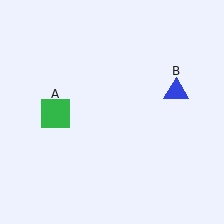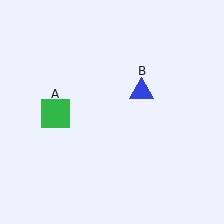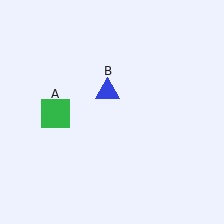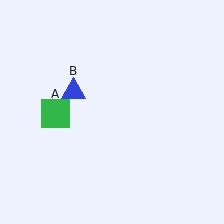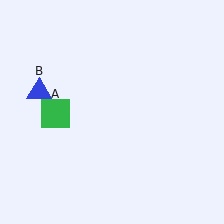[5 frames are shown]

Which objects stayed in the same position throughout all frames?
Green square (object A) remained stationary.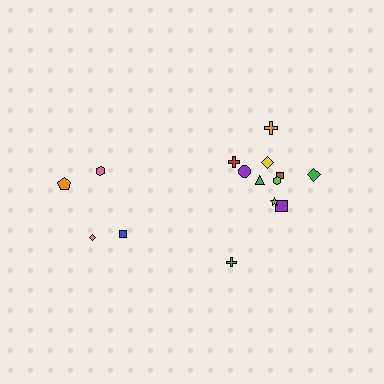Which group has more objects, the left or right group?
The right group.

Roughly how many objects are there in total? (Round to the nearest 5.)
Roughly 15 objects in total.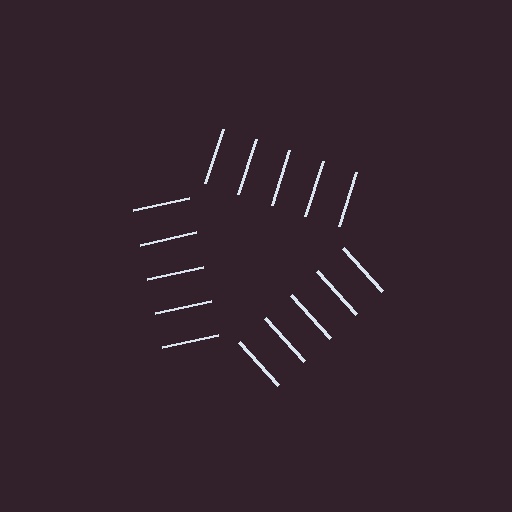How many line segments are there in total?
15 — 5 along each of the 3 edges.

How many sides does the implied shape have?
3 sides — the line-ends trace a triangle.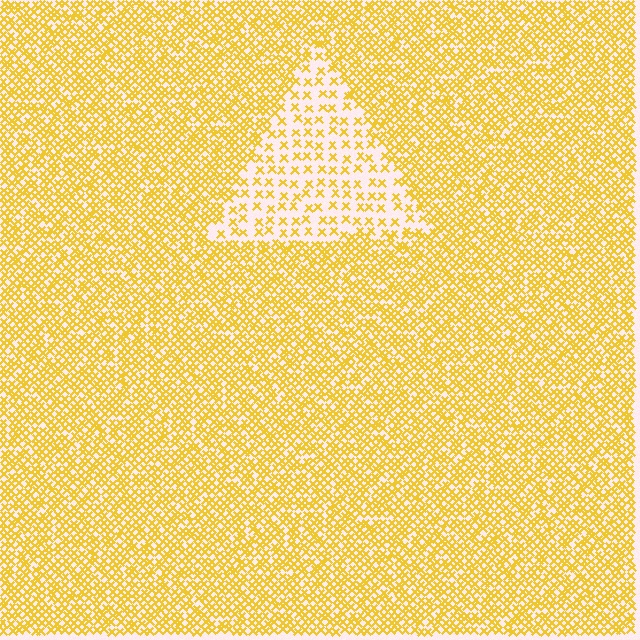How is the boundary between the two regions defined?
The boundary is defined by a change in element density (approximately 2.6x ratio). All elements are the same color, size, and shape.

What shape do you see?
I see a triangle.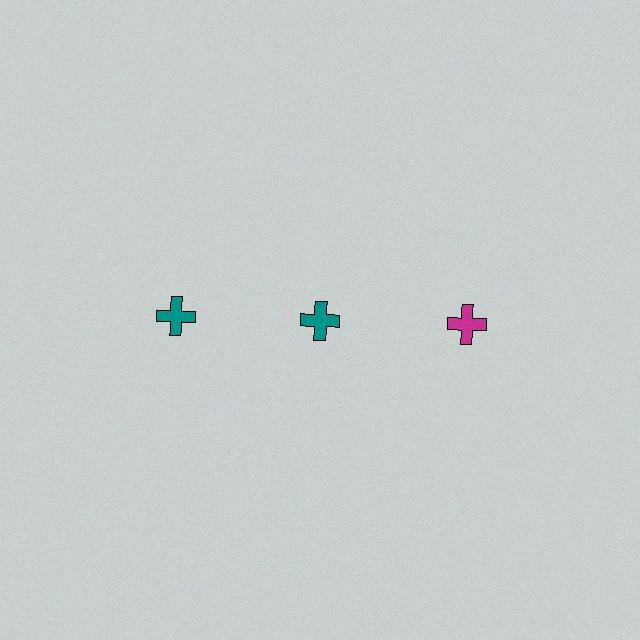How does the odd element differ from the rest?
It has a different color: magenta instead of teal.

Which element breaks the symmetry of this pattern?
The magenta cross in the top row, center column breaks the symmetry. All other shapes are teal crosses.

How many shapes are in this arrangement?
There are 3 shapes arranged in a grid pattern.